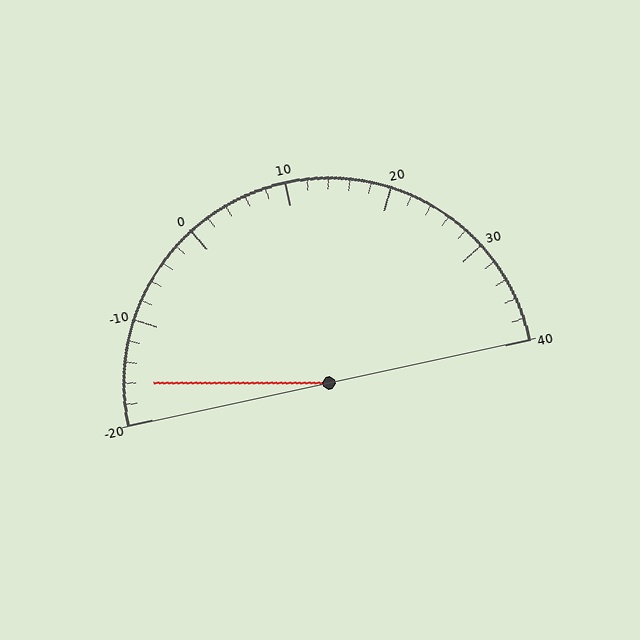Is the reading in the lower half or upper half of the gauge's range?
The reading is in the lower half of the range (-20 to 40).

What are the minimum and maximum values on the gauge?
The gauge ranges from -20 to 40.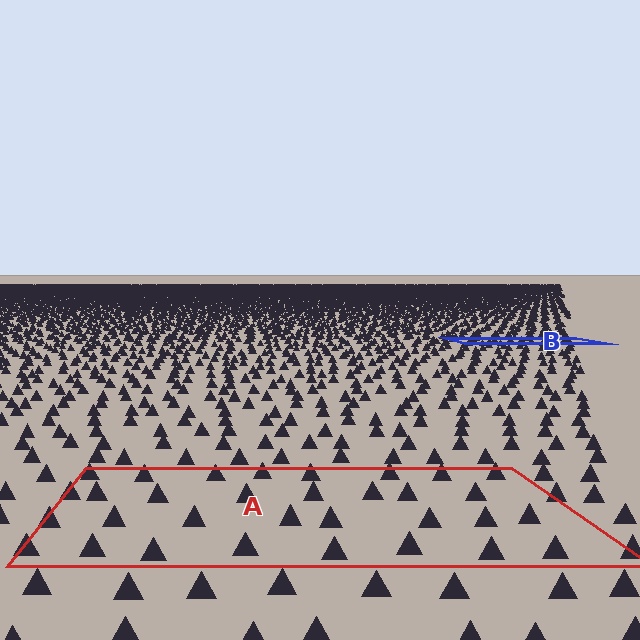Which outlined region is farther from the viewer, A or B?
Region B is farther from the viewer — the texture elements inside it appear smaller and more densely packed.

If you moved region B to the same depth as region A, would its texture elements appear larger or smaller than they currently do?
They would appear larger. At a closer depth, the same texture elements are projected at a bigger on-screen size.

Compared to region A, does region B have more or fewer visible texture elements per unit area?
Region B has more texture elements per unit area — they are packed more densely because it is farther away.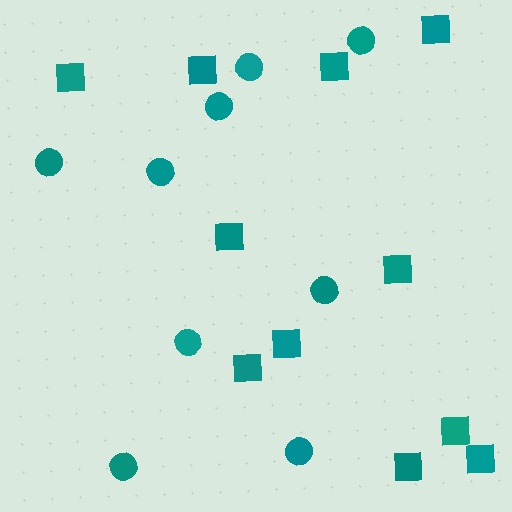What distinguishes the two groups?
There are 2 groups: one group of circles (9) and one group of squares (11).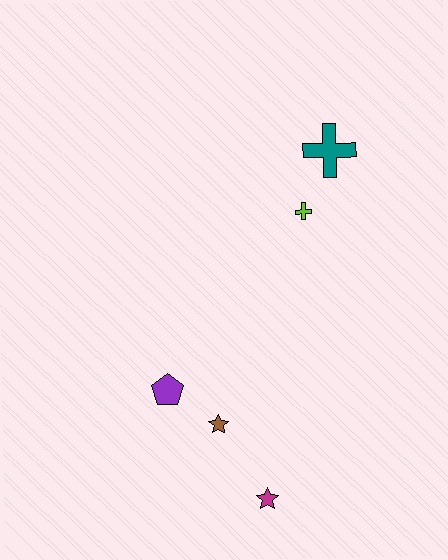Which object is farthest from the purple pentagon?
The teal cross is farthest from the purple pentagon.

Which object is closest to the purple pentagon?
The brown star is closest to the purple pentagon.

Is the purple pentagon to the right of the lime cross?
No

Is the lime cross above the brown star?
Yes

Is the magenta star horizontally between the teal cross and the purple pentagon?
Yes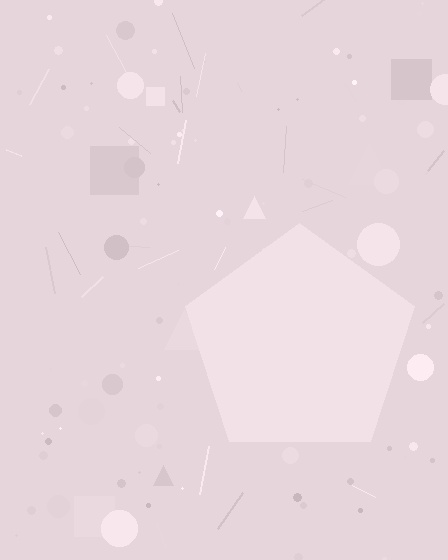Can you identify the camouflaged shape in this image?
The camouflaged shape is a pentagon.